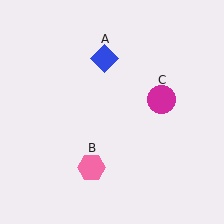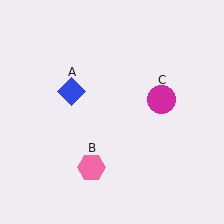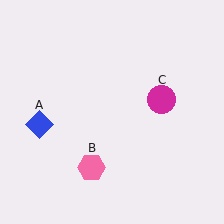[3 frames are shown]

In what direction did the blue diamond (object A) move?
The blue diamond (object A) moved down and to the left.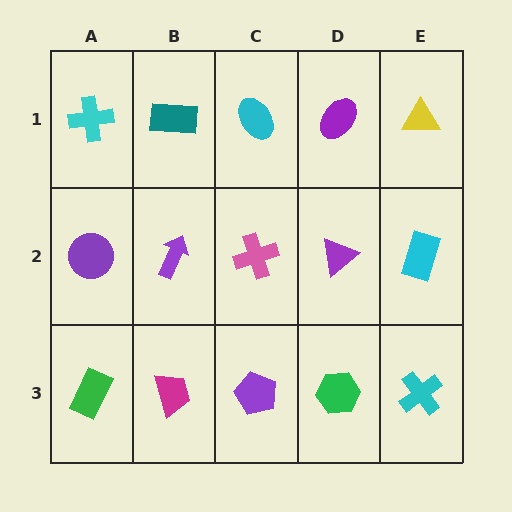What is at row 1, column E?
A yellow triangle.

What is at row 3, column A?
A green rectangle.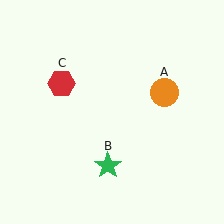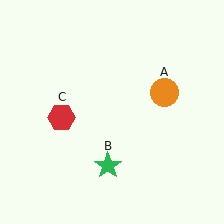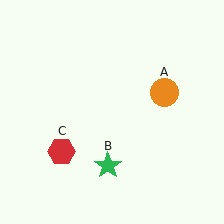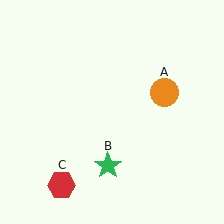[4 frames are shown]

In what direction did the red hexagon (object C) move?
The red hexagon (object C) moved down.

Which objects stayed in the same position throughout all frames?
Orange circle (object A) and green star (object B) remained stationary.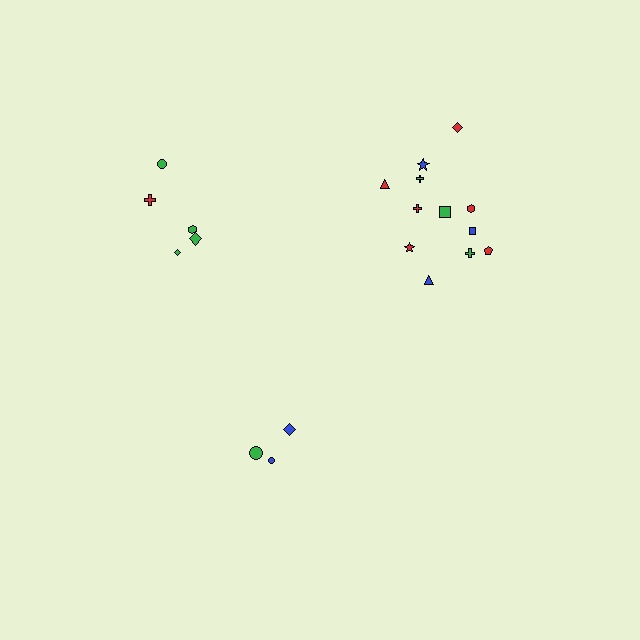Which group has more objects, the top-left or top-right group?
The top-right group.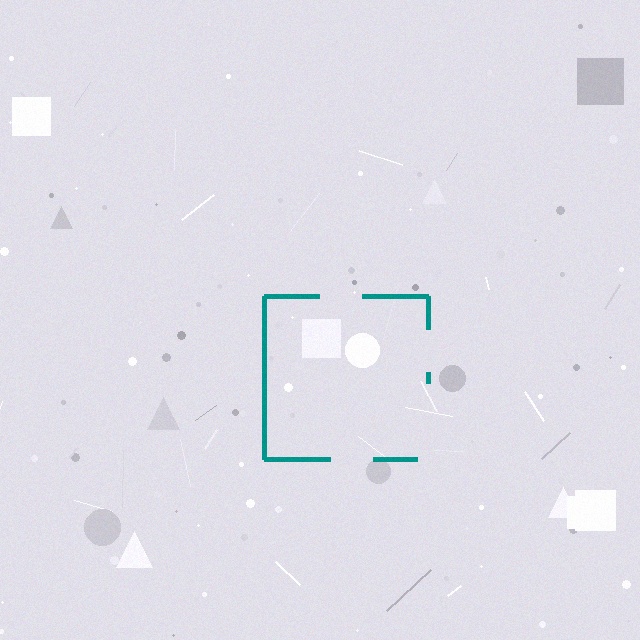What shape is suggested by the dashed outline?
The dashed outline suggests a square.